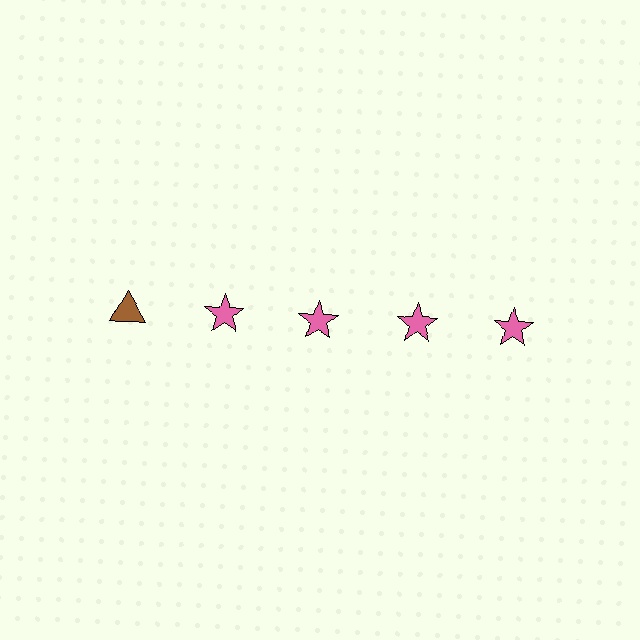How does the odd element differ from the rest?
It differs in both color (brown instead of pink) and shape (triangle instead of star).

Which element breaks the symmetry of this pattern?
The brown triangle in the top row, leftmost column breaks the symmetry. All other shapes are pink stars.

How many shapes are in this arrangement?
There are 5 shapes arranged in a grid pattern.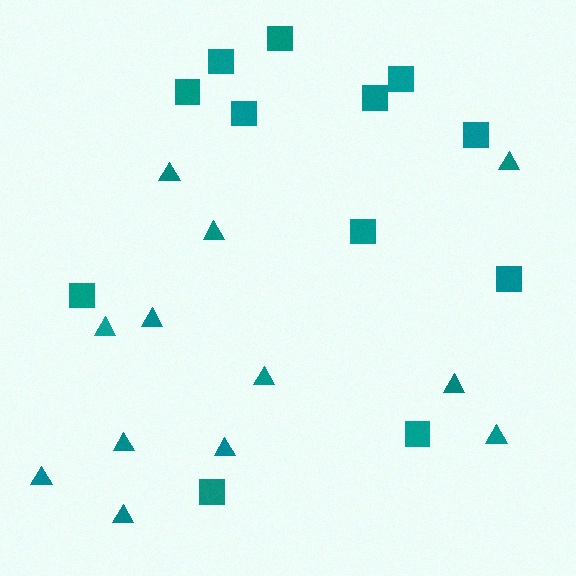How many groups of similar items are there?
There are 2 groups: one group of triangles (12) and one group of squares (12).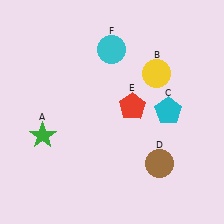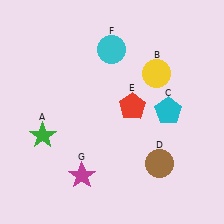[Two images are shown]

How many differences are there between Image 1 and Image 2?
There is 1 difference between the two images.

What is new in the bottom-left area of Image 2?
A magenta star (G) was added in the bottom-left area of Image 2.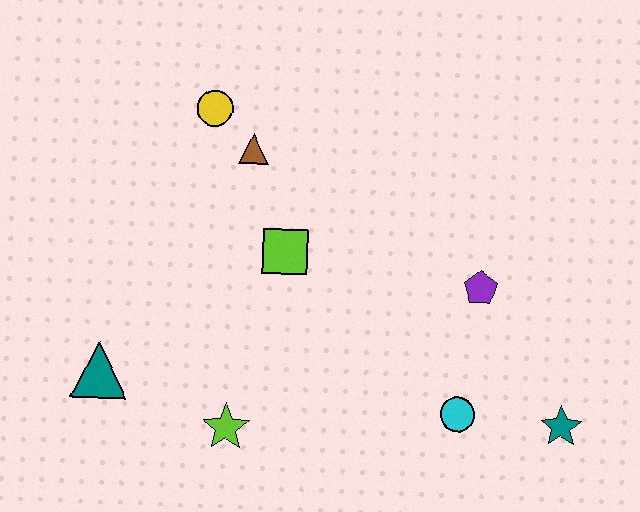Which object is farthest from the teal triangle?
The teal star is farthest from the teal triangle.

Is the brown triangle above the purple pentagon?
Yes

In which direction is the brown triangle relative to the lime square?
The brown triangle is above the lime square.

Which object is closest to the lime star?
The teal triangle is closest to the lime star.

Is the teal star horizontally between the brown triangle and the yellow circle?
No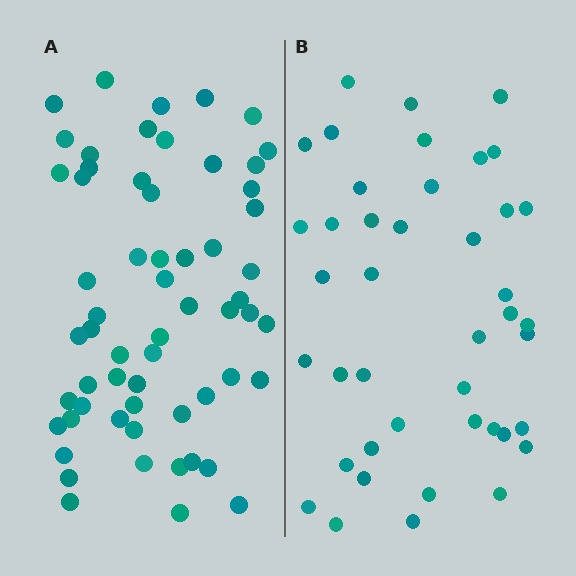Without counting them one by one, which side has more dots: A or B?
Region A (the left region) has more dots.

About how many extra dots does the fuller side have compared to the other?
Region A has approximately 20 more dots than region B.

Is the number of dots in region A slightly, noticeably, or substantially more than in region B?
Region A has noticeably more, but not dramatically so. The ratio is roughly 1.4 to 1.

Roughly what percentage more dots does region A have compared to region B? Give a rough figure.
About 45% more.